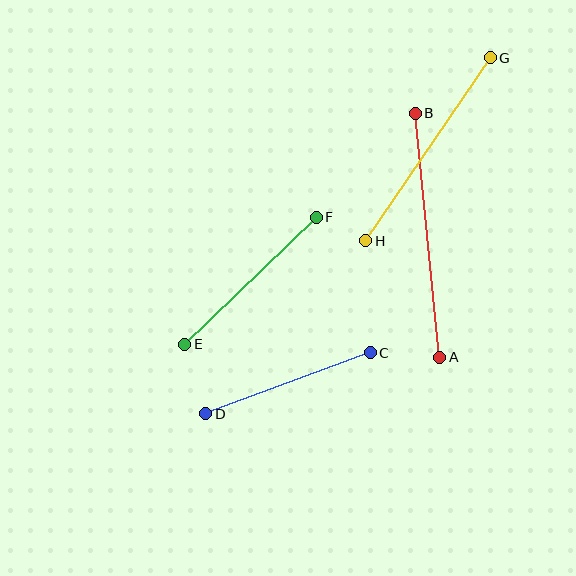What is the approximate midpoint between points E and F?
The midpoint is at approximately (250, 281) pixels.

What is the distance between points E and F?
The distance is approximately 183 pixels.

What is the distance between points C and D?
The distance is approximately 175 pixels.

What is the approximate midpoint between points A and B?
The midpoint is at approximately (428, 235) pixels.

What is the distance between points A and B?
The distance is approximately 246 pixels.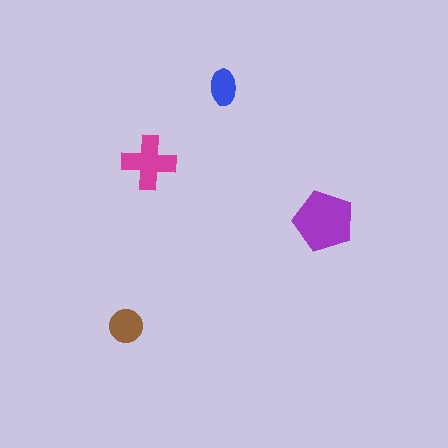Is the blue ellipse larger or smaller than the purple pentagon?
Smaller.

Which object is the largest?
The purple pentagon.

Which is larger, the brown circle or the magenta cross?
The magenta cross.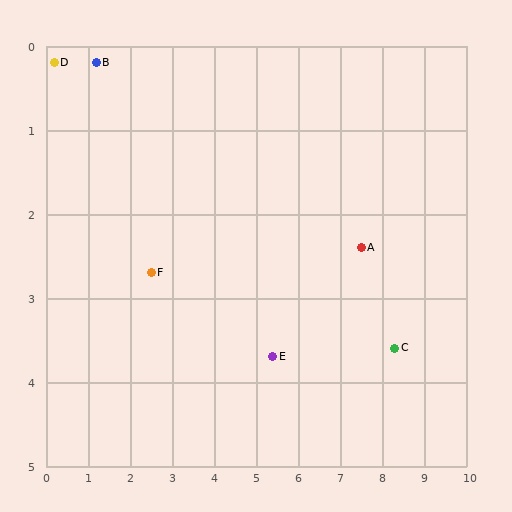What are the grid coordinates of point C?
Point C is at approximately (8.3, 3.6).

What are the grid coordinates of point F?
Point F is at approximately (2.5, 2.7).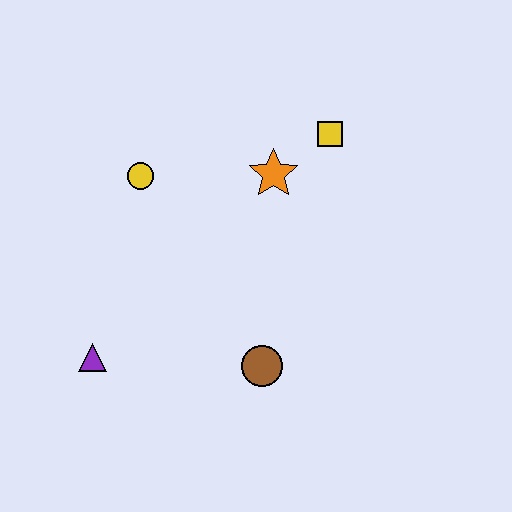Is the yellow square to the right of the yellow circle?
Yes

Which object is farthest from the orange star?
The purple triangle is farthest from the orange star.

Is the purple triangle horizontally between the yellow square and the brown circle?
No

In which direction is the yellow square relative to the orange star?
The yellow square is to the right of the orange star.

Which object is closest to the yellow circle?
The orange star is closest to the yellow circle.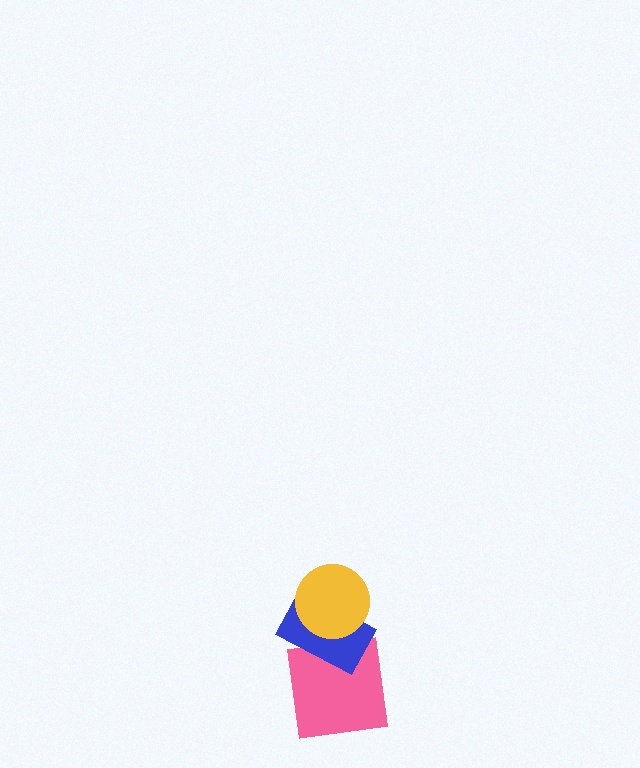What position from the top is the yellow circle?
The yellow circle is 1st from the top.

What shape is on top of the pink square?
The blue rectangle is on top of the pink square.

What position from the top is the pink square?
The pink square is 3rd from the top.